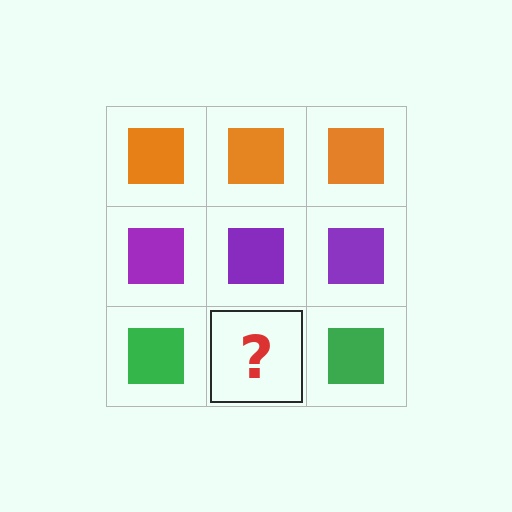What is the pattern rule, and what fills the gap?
The rule is that each row has a consistent color. The gap should be filled with a green square.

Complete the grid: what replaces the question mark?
The question mark should be replaced with a green square.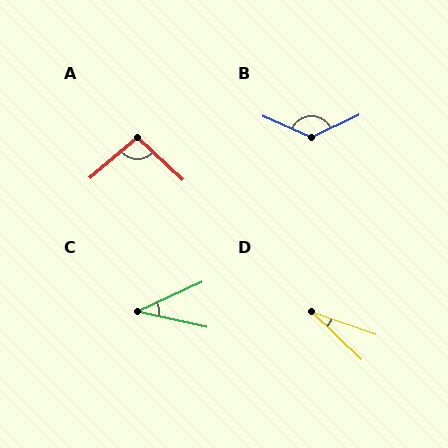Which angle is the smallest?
D, at approximately 24 degrees.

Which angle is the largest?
B, at approximately 131 degrees.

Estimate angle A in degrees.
Approximately 96 degrees.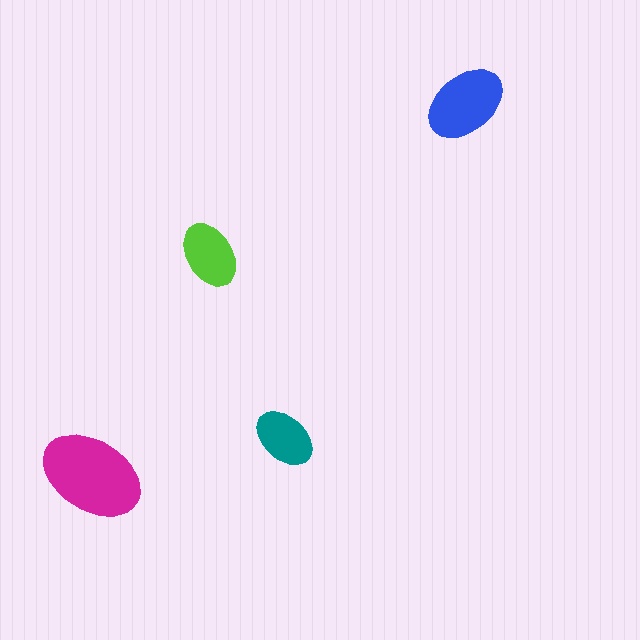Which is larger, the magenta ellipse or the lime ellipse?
The magenta one.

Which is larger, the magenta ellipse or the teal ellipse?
The magenta one.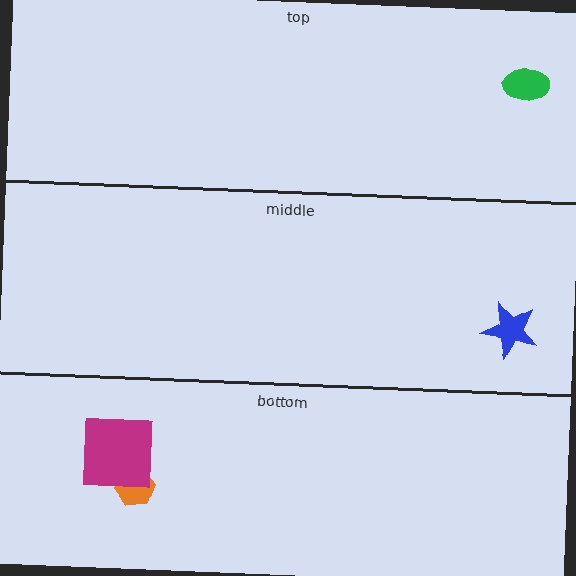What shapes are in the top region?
The green ellipse.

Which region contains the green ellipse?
The top region.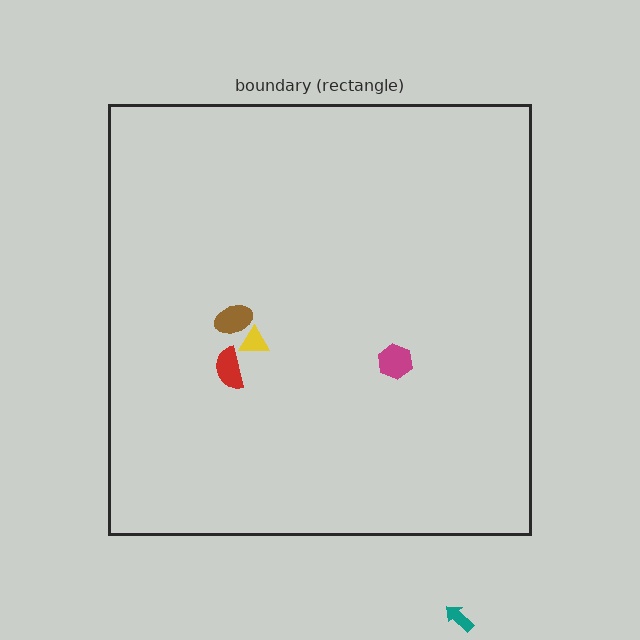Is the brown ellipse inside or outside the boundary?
Inside.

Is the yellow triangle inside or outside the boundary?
Inside.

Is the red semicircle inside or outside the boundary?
Inside.